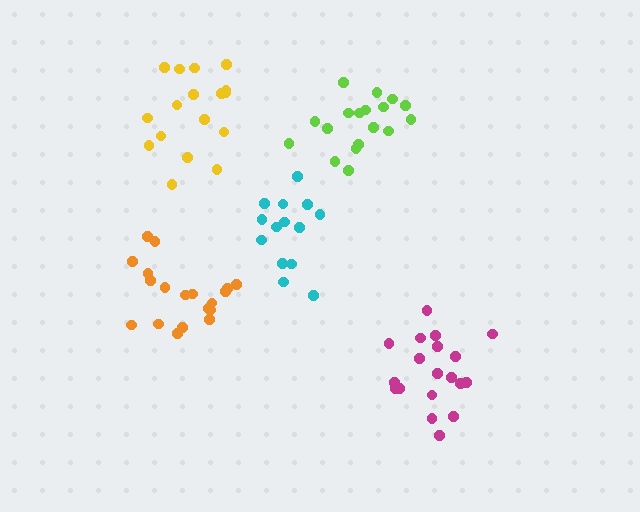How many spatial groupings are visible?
There are 5 spatial groupings.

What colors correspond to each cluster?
The clusters are colored: magenta, lime, cyan, orange, yellow.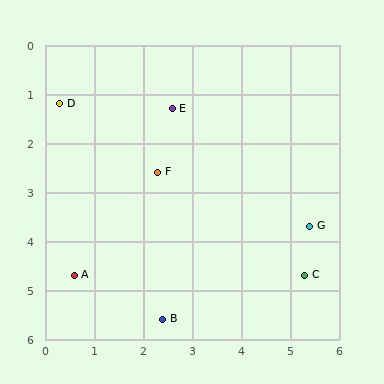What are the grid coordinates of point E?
Point E is at approximately (2.6, 1.3).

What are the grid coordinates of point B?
Point B is at approximately (2.4, 5.6).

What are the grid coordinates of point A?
Point A is at approximately (0.6, 4.7).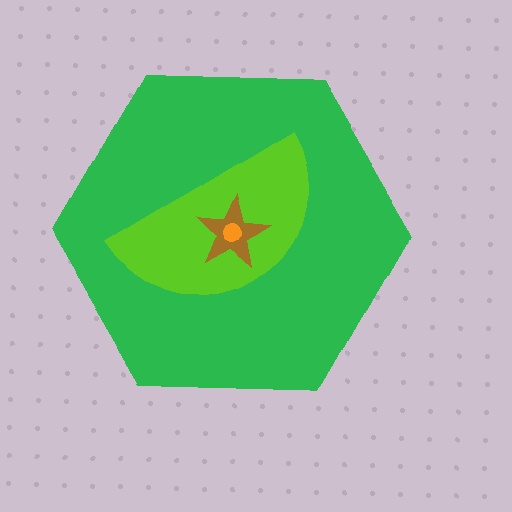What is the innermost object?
The orange circle.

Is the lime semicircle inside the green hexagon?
Yes.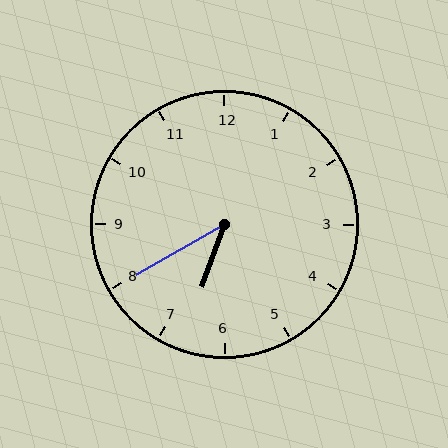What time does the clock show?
6:40.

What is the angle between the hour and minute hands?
Approximately 40 degrees.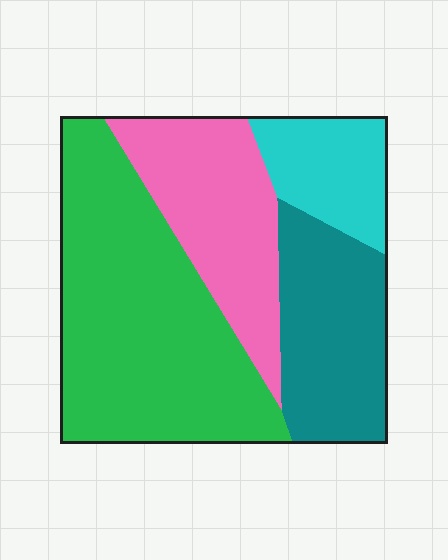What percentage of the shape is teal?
Teal covers around 20% of the shape.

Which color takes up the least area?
Cyan, at roughly 15%.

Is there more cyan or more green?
Green.